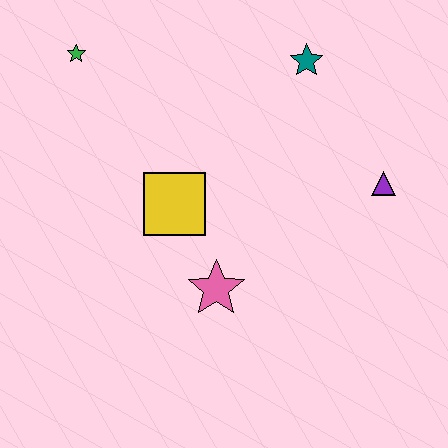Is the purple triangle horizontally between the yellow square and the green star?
No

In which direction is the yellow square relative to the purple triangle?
The yellow square is to the left of the purple triangle.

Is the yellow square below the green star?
Yes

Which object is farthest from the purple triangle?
The green star is farthest from the purple triangle.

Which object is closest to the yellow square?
The pink star is closest to the yellow square.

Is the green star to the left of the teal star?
Yes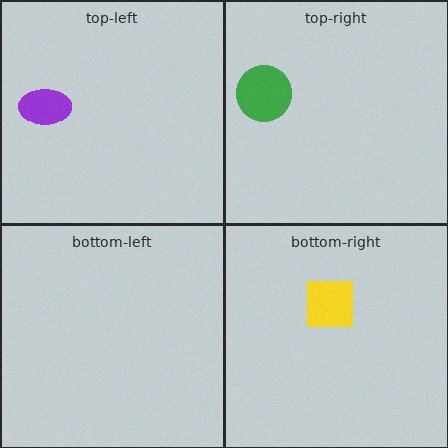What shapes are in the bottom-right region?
The yellow square.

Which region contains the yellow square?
The bottom-right region.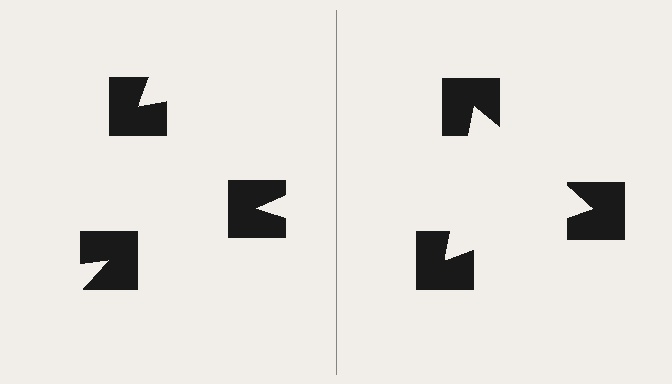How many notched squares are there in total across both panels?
6 — 3 on each side.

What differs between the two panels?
The notched squares are positioned identically on both sides; only the wedge orientations differ. On the right they align to a triangle; on the left they are misaligned.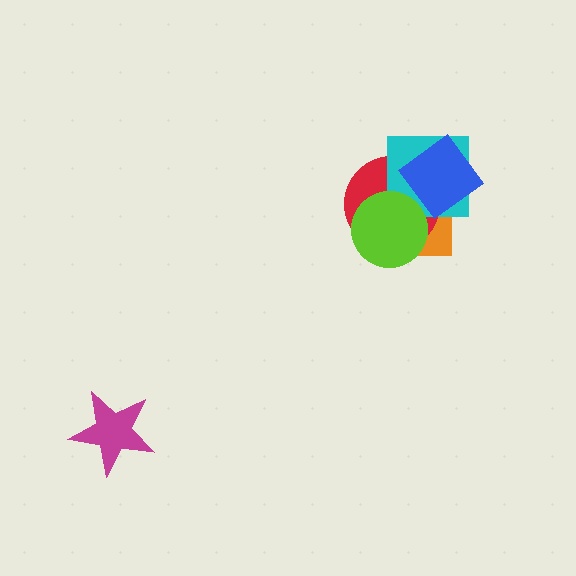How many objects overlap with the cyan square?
4 objects overlap with the cyan square.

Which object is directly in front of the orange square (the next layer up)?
The red circle is directly in front of the orange square.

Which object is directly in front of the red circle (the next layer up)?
The cyan square is directly in front of the red circle.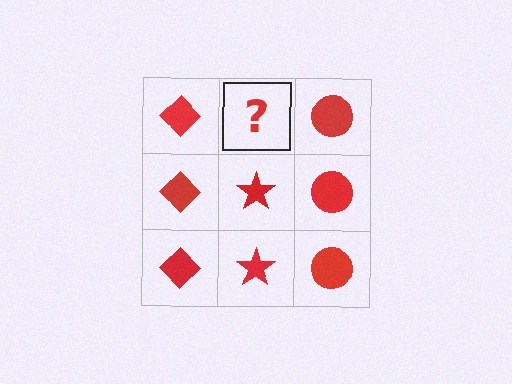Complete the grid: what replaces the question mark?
The question mark should be replaced with a red star.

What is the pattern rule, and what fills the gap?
The rule is that each column has a consistent shape. The gap should be filled with a red star.